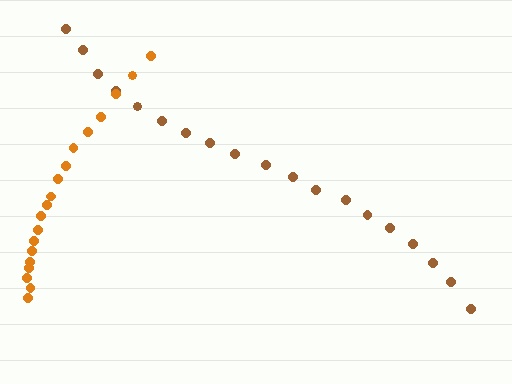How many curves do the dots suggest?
There are 2 distinct paths.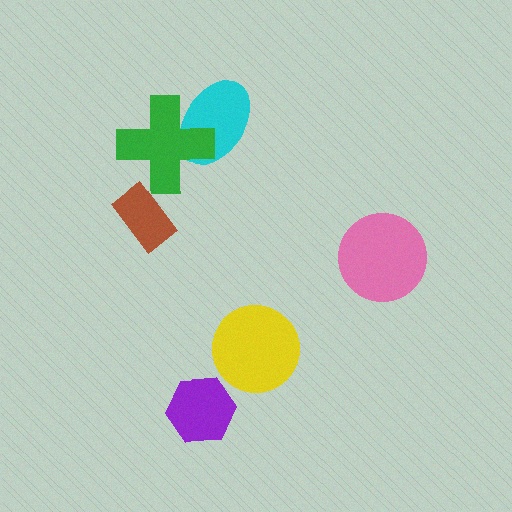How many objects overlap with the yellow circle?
0 objects overlap with the yellow circle.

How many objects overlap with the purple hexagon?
0 objects overlap with the purple hexagon.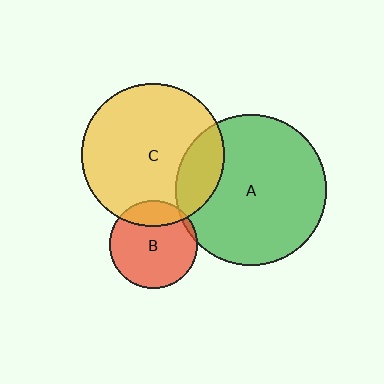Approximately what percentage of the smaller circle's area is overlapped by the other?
Approximately 20%.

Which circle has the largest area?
Circle A (green).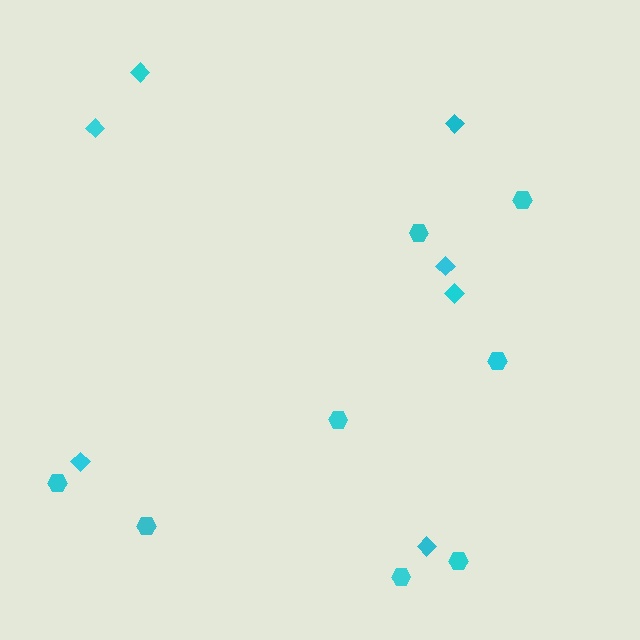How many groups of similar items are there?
There are 2 groups: one group of diamonds (7) and one group of hexagons (8).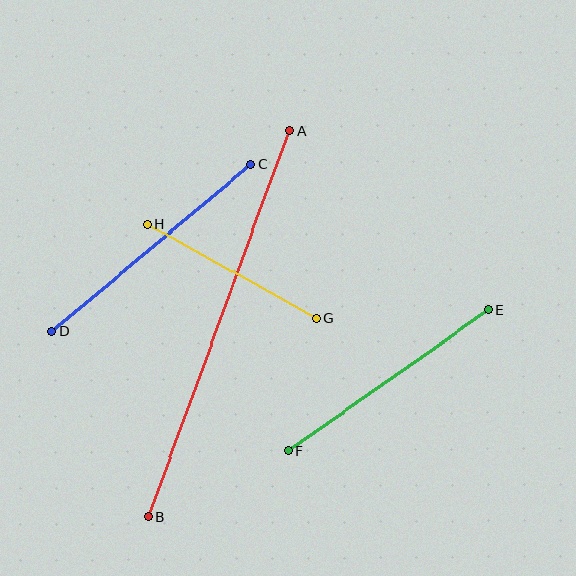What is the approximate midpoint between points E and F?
The midpoint is at approximately (389, 380) pixels.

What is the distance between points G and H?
The distance is approximately 193 pixels.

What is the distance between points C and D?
The distance is approximately 260 pixels.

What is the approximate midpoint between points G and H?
The midpoint is at approximately (232, 271) pixels.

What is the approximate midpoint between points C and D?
The midpoint is at approximately (151, 248) pixels.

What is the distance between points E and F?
The distance is approximately 244 pixels.